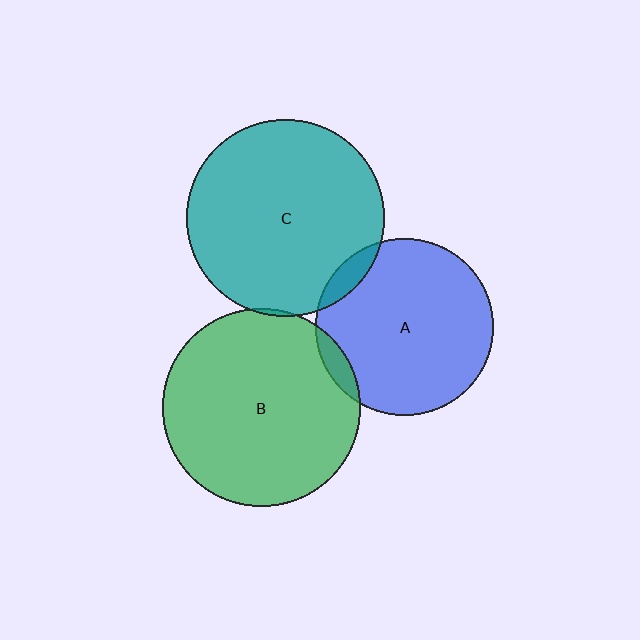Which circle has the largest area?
Circle B (green).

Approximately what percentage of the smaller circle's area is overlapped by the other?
Approximately 5%.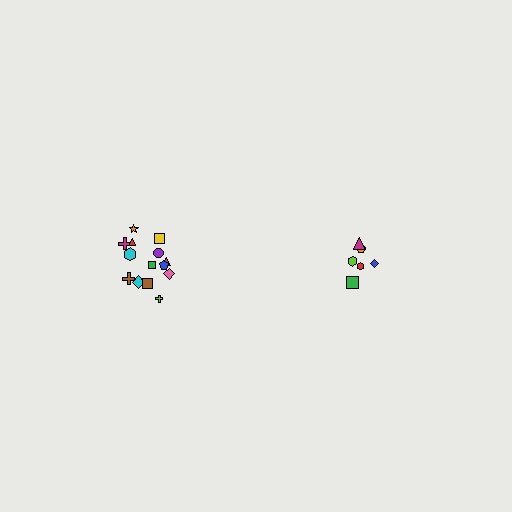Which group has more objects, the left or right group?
The left group.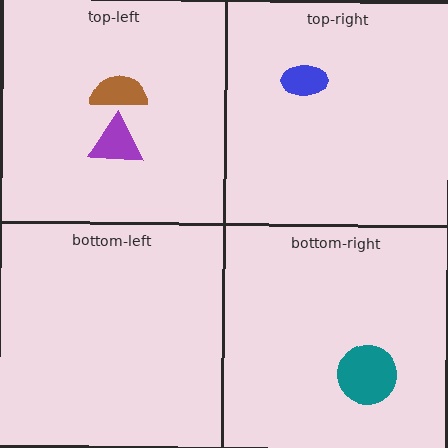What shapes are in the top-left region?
The brown semicircle, the purple triangle.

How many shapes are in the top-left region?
2.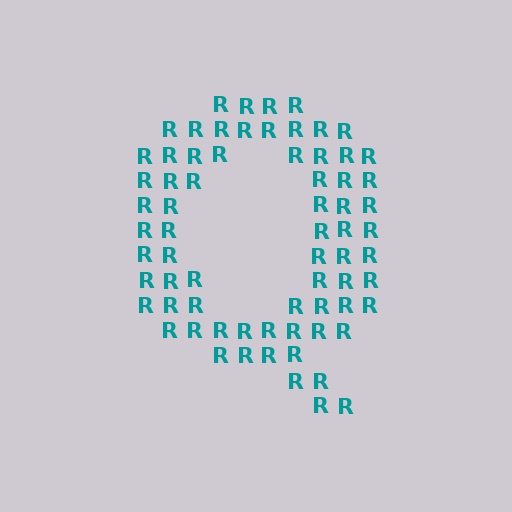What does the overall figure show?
The overall figure shows the letter Q.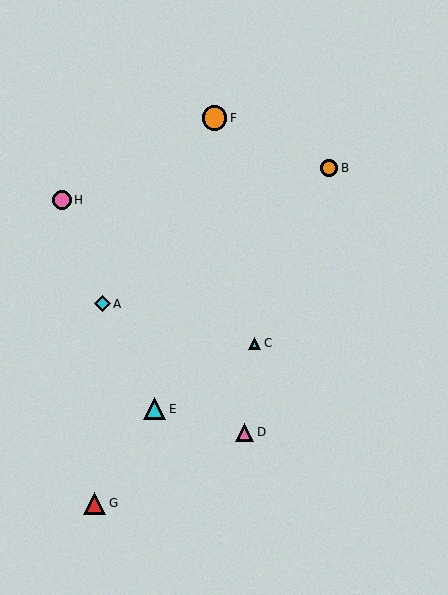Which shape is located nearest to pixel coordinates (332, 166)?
The orange circle (labeled B) at (329, 168) is nearest to that location.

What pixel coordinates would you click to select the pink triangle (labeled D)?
Click at (245, 432) to select the pink triangle D.